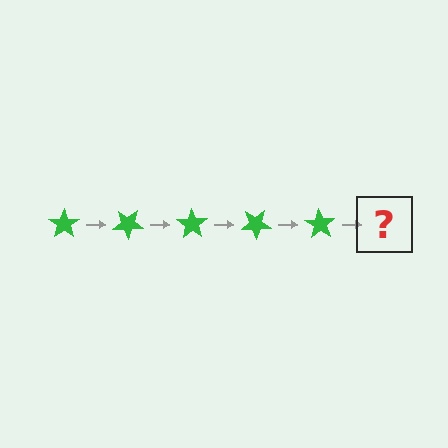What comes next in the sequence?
The next element should be a green star rotated 175 degrees.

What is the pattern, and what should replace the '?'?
The pattern is that the star rotates 35 degrees each step. The '?' should be a green star rotated 175 degrees.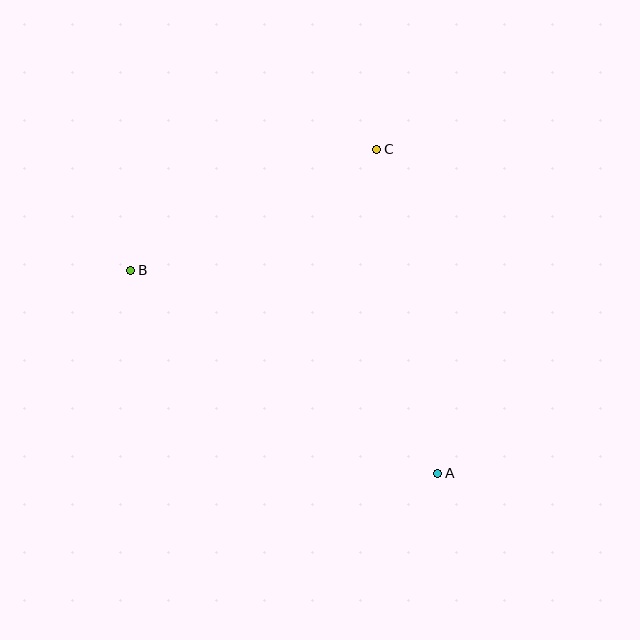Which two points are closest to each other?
Points B and C are closest to each other.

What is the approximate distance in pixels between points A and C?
The distance between A and C is approximately 330 pixels.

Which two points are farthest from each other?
Points A and B are farthest from each other.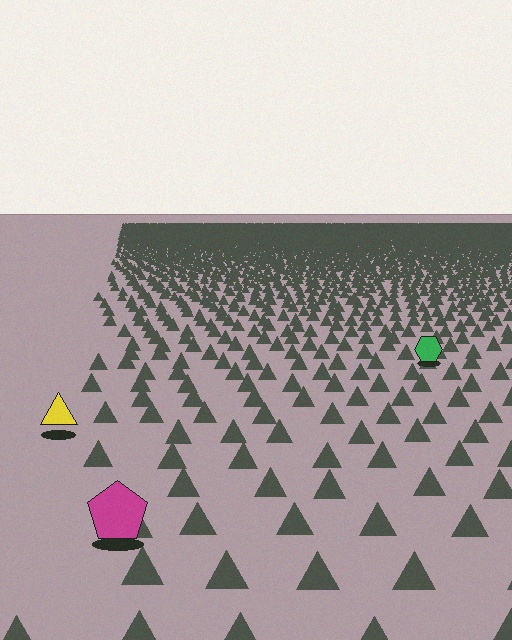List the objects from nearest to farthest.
From nearest to farthest: the magenta pentagon, the yellow triangle, the green hexagon.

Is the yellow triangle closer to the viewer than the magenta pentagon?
No. The magenta pentagon is closer — you can tell from the texture gradient: the ground texture is coarser near it.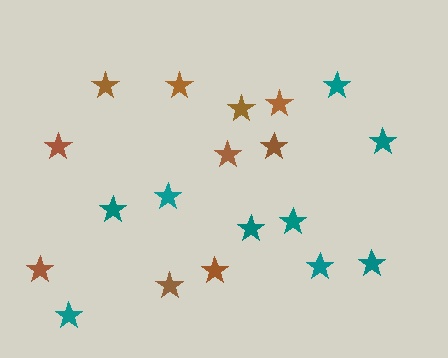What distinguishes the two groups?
There are 2 groups: one group of brown stars (10) and one group of teal stars (9).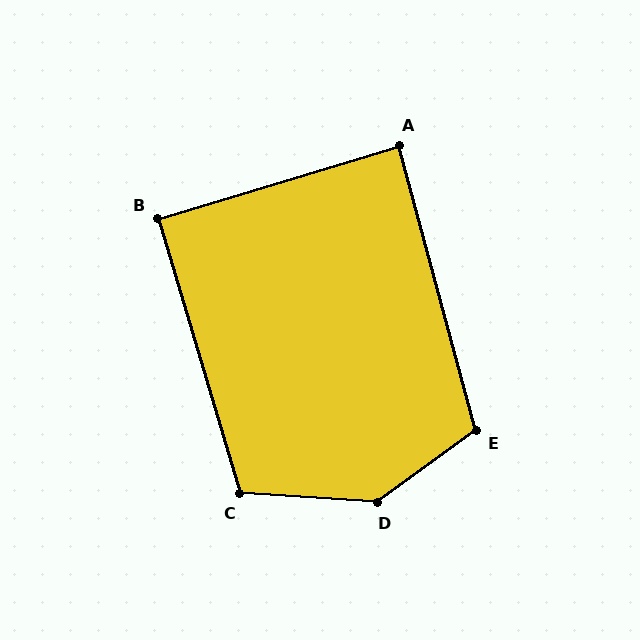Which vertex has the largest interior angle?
D, at approximately 140 degrees.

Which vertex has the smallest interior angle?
A, at approximately 88 degrees.